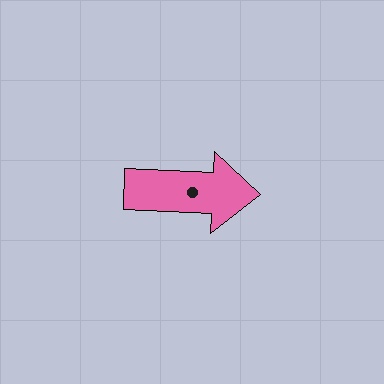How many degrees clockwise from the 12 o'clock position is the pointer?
Approximately 92 degrees.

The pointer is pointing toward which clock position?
Roughly 3 o'clock.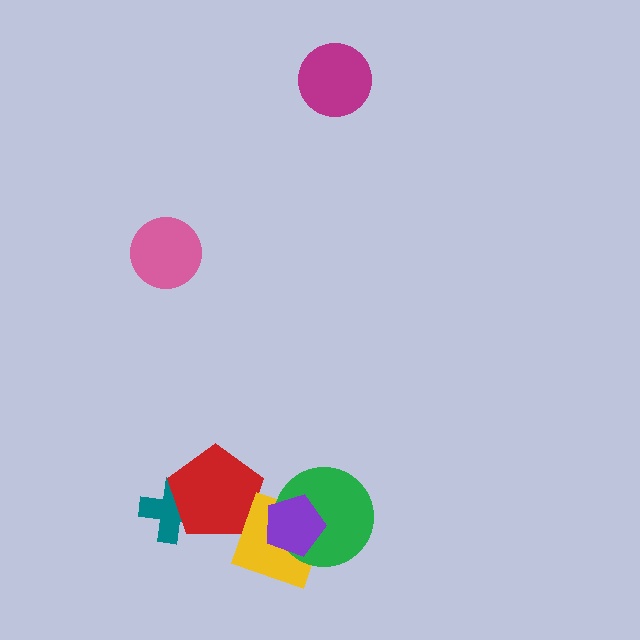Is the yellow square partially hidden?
Yes, it is partially covered by another shape.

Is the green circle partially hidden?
Yes, it is partially covered by another shape.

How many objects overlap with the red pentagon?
1 object overlaps with the red pentagon.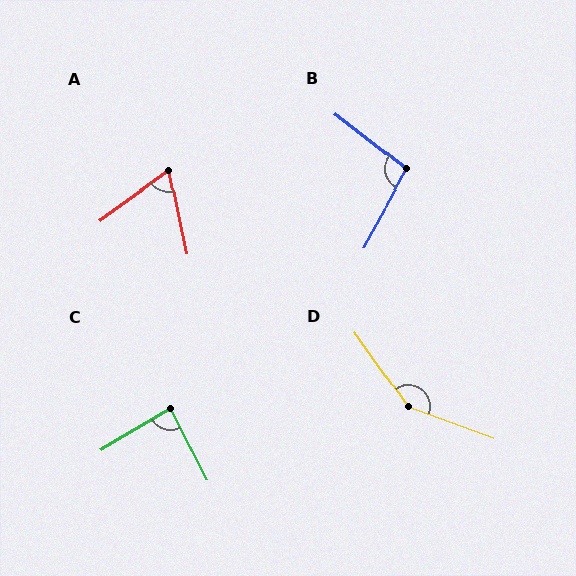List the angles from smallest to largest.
A (65°), C (86°), B (99°), D (145°).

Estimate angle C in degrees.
Approximately 86 degrees.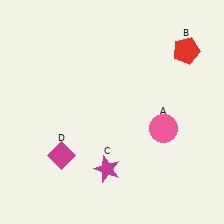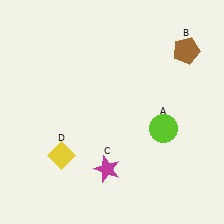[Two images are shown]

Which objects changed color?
A changed from pink to lime. B changed from red to brown. D changed from magenta to yellow.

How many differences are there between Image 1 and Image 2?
There are 3 differences between the two images.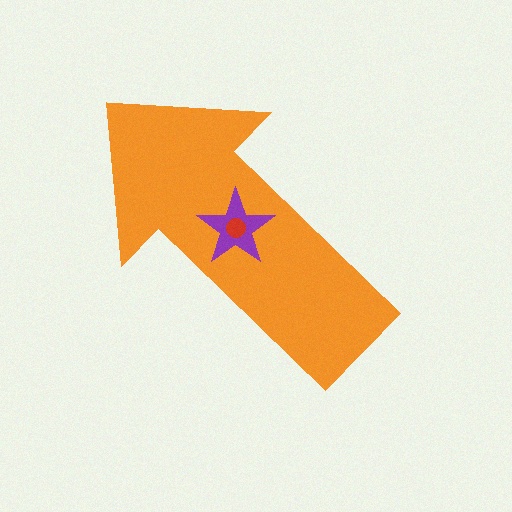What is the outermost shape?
The orange arrow.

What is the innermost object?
The red circle.